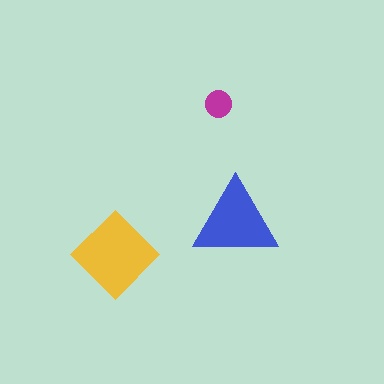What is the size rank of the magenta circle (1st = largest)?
3rd.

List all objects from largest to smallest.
The yellow diamond, the blue triangle, the magenta circle.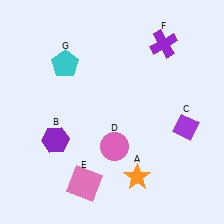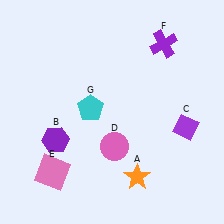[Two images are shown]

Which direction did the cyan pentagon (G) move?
The cyan pentagon (G) moved down.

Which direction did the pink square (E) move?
The pink square (E) moved left.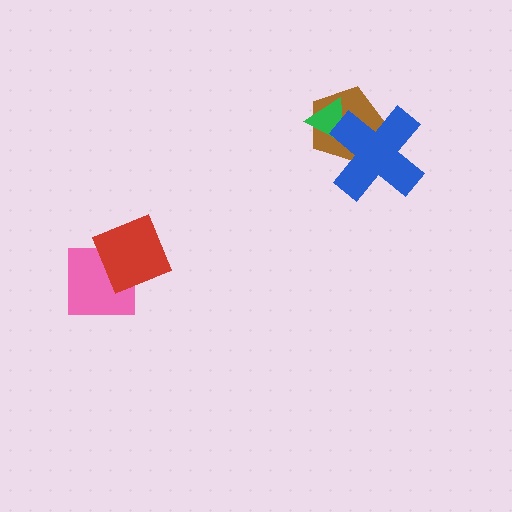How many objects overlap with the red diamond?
1 object overlaps with the red diamond.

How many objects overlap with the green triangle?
2 objects overlap with the green triangle.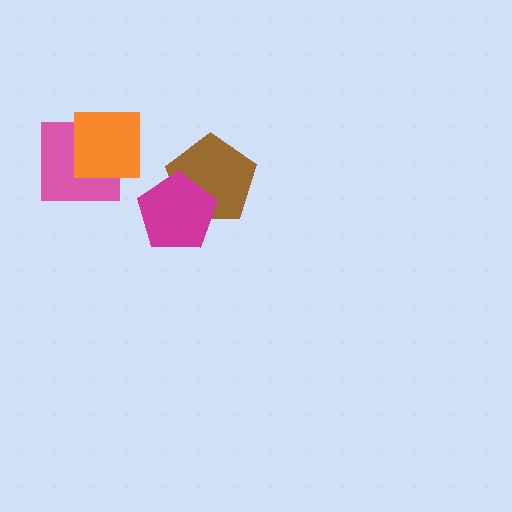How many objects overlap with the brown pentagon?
1 object overlaps with the brown pentagon.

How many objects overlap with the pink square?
1 object overlaps with the pink square.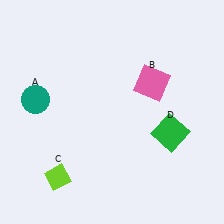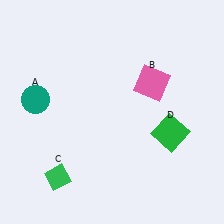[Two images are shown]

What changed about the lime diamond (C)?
In Image 1, C is lime. In Image 2, it changed to green.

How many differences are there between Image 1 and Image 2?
There is 1 difference between the two images.